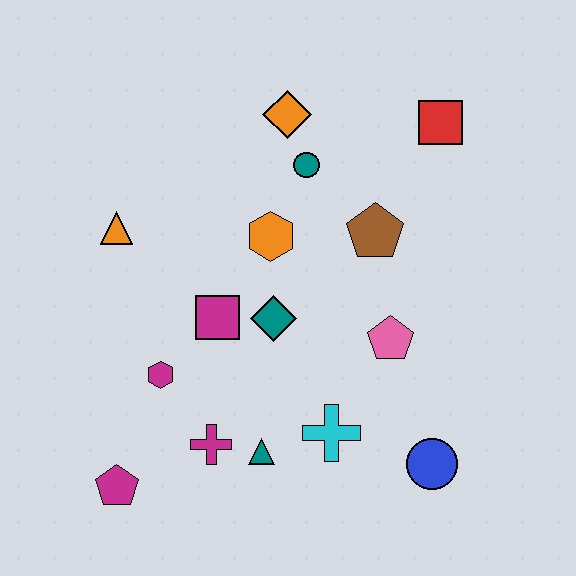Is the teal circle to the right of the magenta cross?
Yes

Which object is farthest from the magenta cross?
The red square is farthest from the magenta cross.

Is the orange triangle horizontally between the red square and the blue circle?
No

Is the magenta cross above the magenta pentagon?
Yes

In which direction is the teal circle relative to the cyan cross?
The teal circle is above the cyan cross.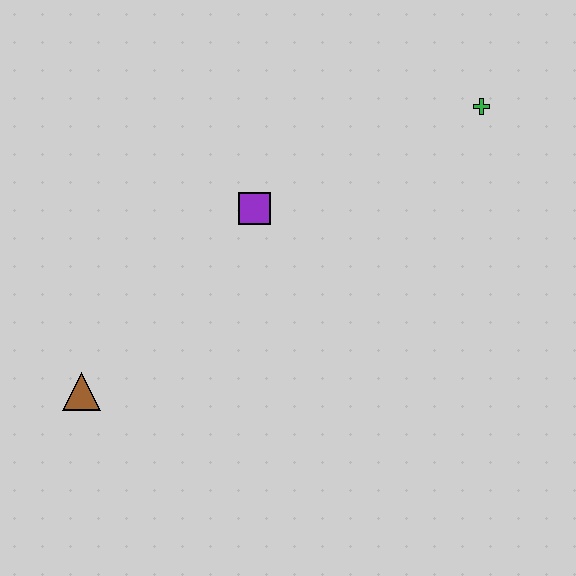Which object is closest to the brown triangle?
The purple square is closest to the brown triangle.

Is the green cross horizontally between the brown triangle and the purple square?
No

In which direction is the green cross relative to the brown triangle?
The green cross is to the right of the brown triangle.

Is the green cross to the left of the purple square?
No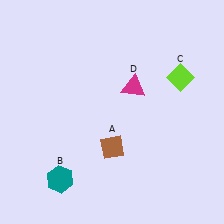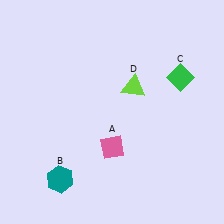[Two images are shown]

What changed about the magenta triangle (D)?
In Image 1, D is magenta. In Image 2, it changed to lime.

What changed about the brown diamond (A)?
In Image 1, A is brown. In Image 2, it changed to pink.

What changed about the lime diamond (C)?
In Image 1, C is lime. In Image 2, it changed to green.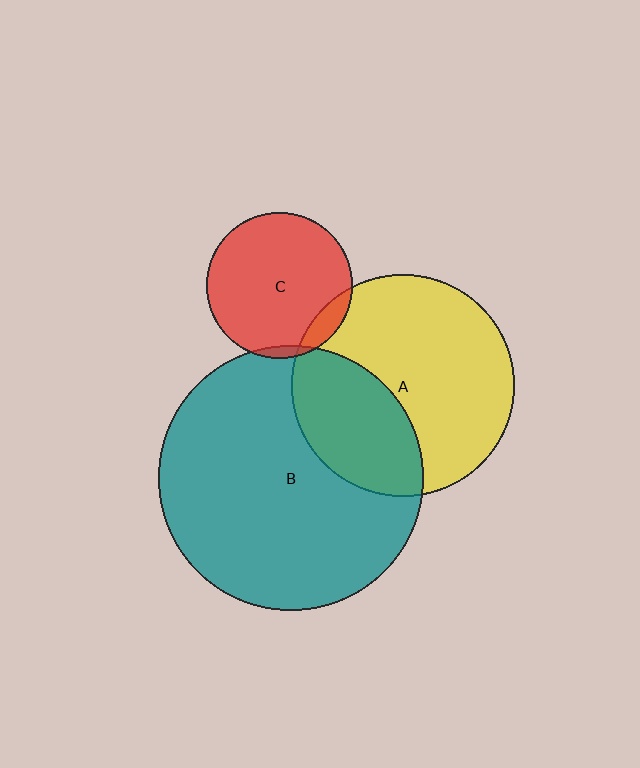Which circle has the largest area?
Circle B (teal).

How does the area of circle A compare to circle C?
Approximately 2.3 times.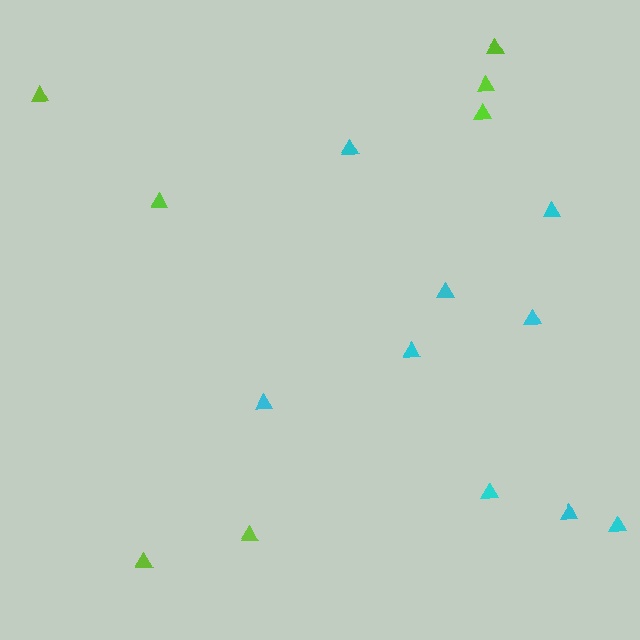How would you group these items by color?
There are 2 groups: one group of lime triangles (7) and one group of cyan triangles (9).